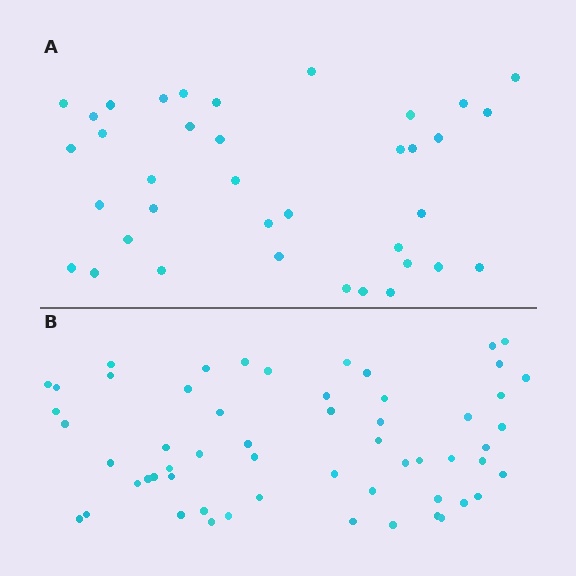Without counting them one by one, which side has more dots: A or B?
Region B (the bottom region) has more dots.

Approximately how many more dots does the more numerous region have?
Region B has approximately 20 more dots than region A.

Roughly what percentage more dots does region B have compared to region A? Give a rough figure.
About 55% more.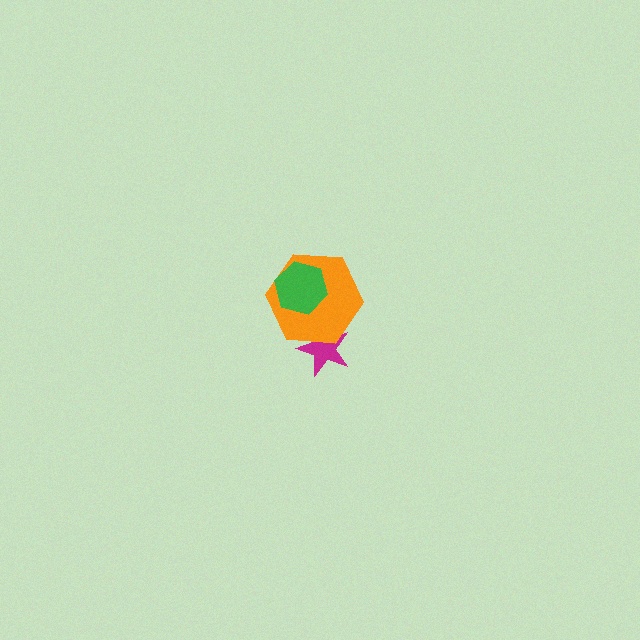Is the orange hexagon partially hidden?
Yes, it is partially covered by another shape.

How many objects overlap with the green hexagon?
1 object overlaps with the green hexagon.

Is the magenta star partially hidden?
Yes, it is partially covered by another shape.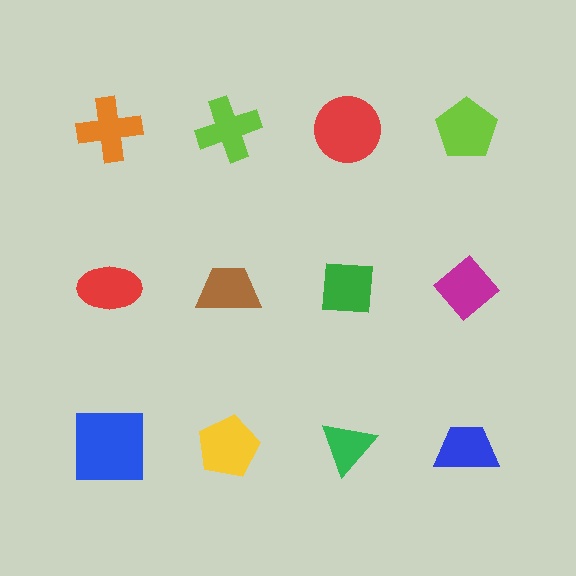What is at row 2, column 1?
A red ellipse.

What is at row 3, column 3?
A green triangle.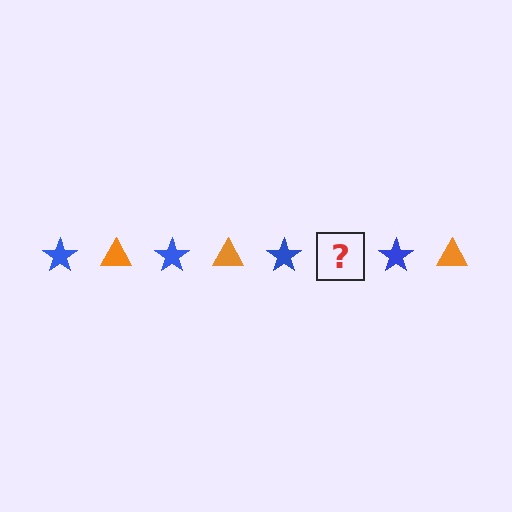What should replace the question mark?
The question mark should be replaced with an orange triangle.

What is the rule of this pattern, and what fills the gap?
The rule is that the pattern alternates between blue star and orange triangle. The gap should be filled with an orange triangle.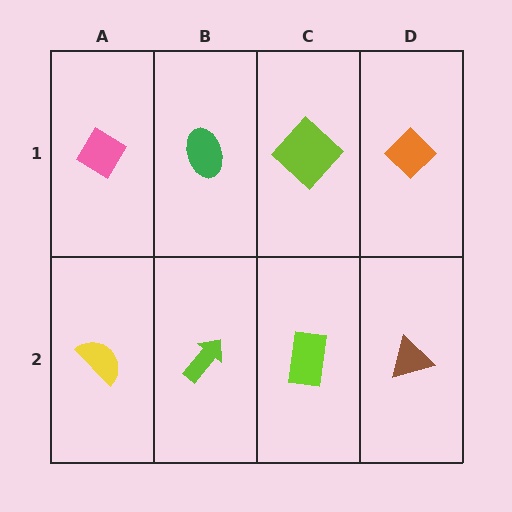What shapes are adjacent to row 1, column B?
A lime arrow (row 2, column B), a pink diamond (row 1, column A), a lime diamond (row 1, column C).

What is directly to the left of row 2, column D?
A lime rectangle.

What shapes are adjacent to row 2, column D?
An orange diamond (row 1, column D), a lime rectangle (row 2, column C).